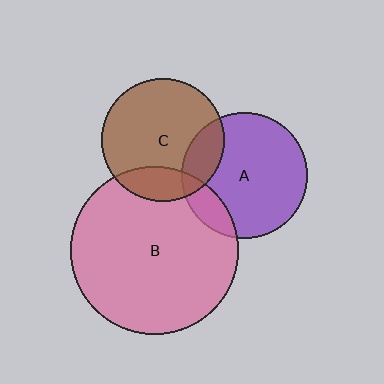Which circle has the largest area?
Circle B (pink).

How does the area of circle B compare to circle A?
Approximately 1.8 times.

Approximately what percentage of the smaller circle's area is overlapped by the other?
Approximately 20%.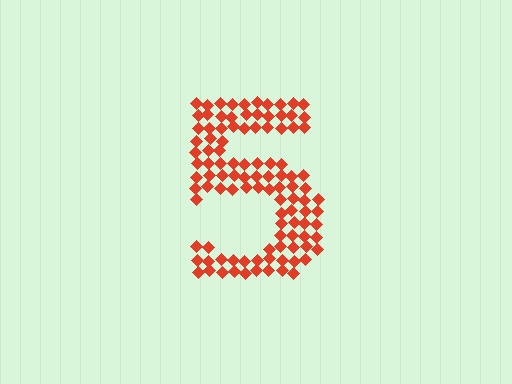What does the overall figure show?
The overall figure shows the digit 5.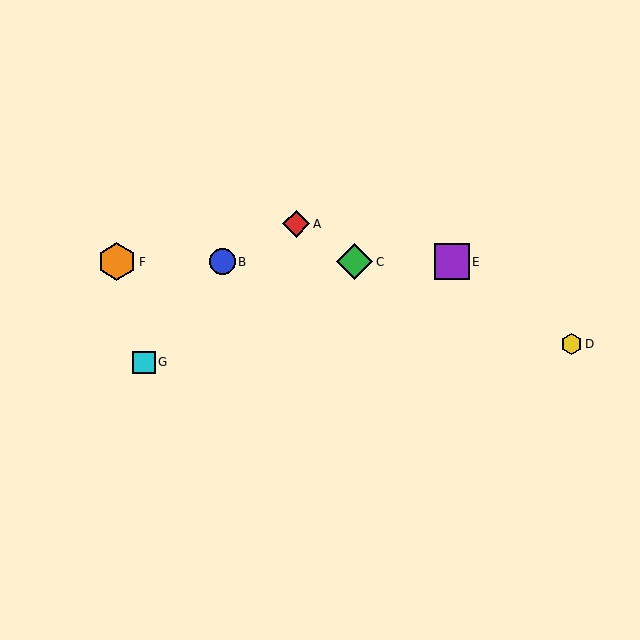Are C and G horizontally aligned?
No, C is at y≈262 and G is at y≈362.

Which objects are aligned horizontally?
Objects B, C, E, F are aligned horizontally.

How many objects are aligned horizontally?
4 objects (B, C, E, F) are aligned horizontally.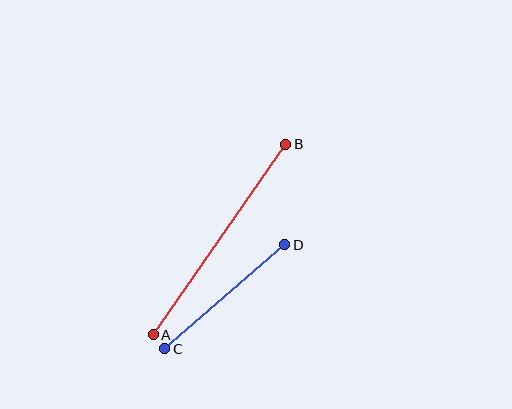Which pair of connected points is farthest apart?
Points A and B are farthest apart.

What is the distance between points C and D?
The distance is approximately 159 pixels.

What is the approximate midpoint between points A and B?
The midpoint is at approximately (220, 240) pixels.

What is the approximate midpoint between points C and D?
The midpoint is at approximately (225, 297) pixels.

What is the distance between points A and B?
The distance is approximately 232 pixels.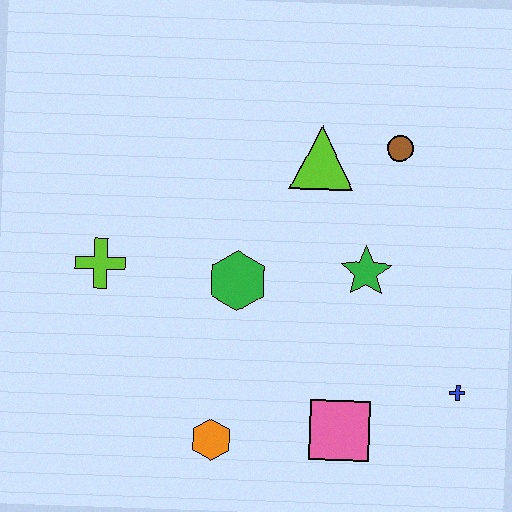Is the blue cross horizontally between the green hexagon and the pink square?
No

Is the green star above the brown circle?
No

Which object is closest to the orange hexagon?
The pink square is closest to the orange hexagon.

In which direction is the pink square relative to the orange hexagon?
The pink square is to the right of the orange hexagon.